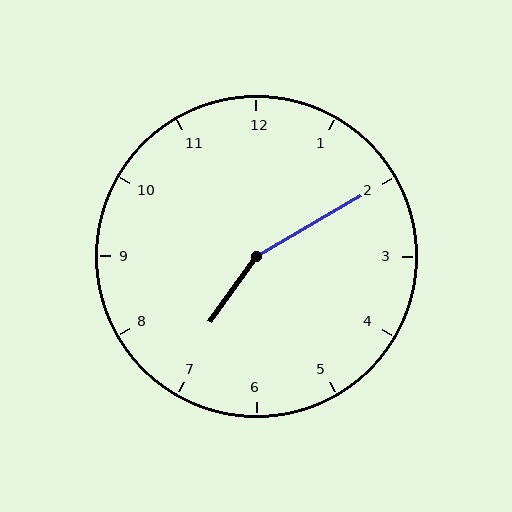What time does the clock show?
7:10.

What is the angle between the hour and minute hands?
Approximately 155 degrees.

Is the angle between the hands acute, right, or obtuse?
It is obtuse.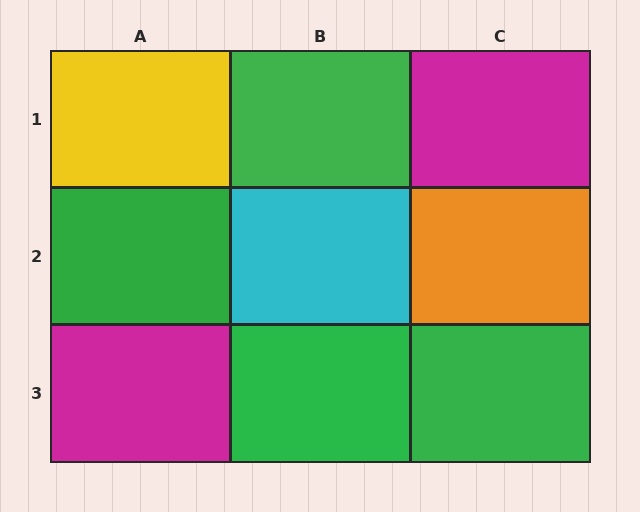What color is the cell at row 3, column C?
Green.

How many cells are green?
4 cells are green.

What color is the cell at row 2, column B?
Cyan.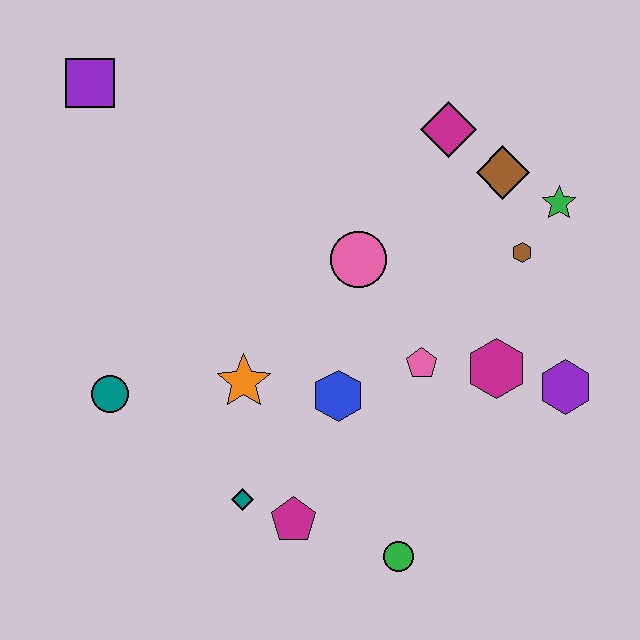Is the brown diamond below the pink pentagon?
No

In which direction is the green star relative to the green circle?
The green star is above the green circle.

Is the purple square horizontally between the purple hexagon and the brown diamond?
No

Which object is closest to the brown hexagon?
The green star is closest to the brown hexagon.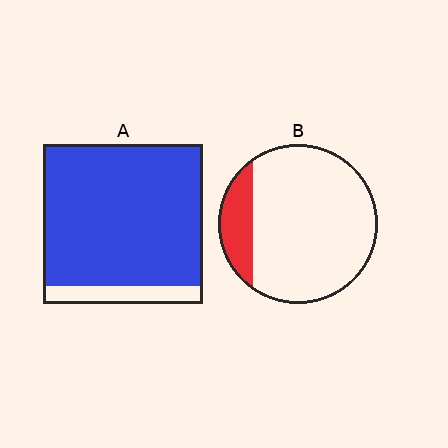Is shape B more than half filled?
No.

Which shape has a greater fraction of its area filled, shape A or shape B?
Shape A.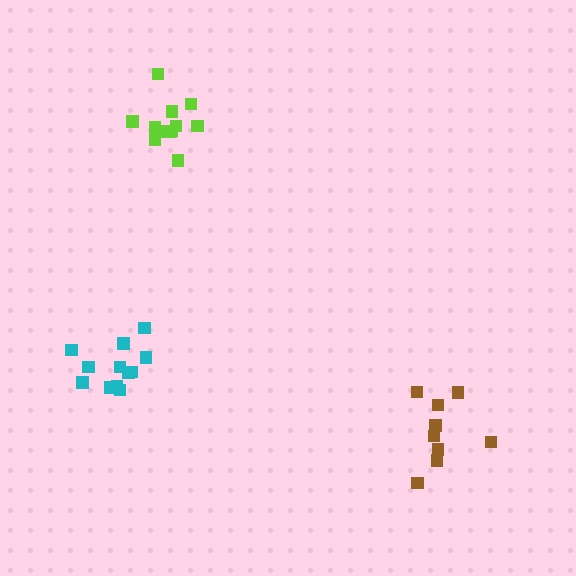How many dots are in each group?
Group 1: 9 dots, Group 2: 12 dots, Group 3: 12 dots (33 total).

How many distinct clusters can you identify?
There are 3 distinct clusters.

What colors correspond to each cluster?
The clusters are colored: brown, lime, cyan.